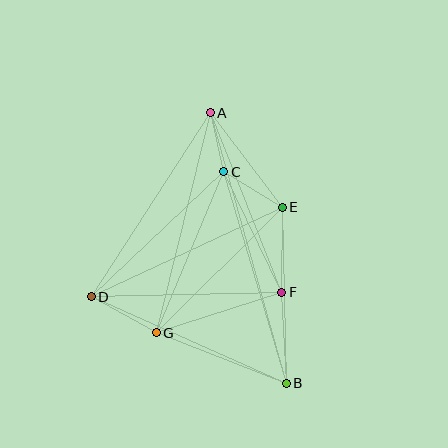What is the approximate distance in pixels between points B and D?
The distance between B and D is approximately 213 pixels.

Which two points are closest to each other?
Points A and C are closest to each other.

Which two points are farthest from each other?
Points A and B are farthest from each other.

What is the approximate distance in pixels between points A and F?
The distance between A and F is approximately 193 pixels.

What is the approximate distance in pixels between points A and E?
The distance between A and E is approximately 119 pixels.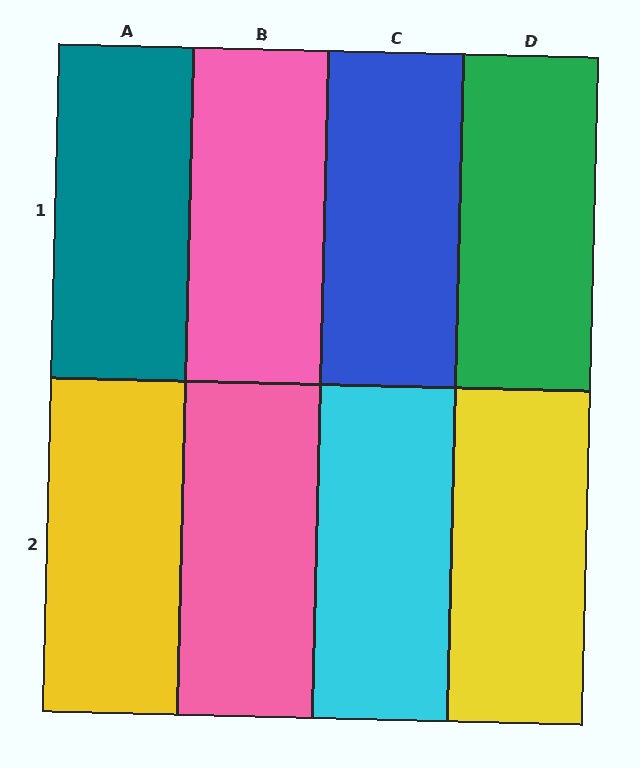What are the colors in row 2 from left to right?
Yellow, pink, cyan, yellow.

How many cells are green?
1 cell is green.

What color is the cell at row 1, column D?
Green.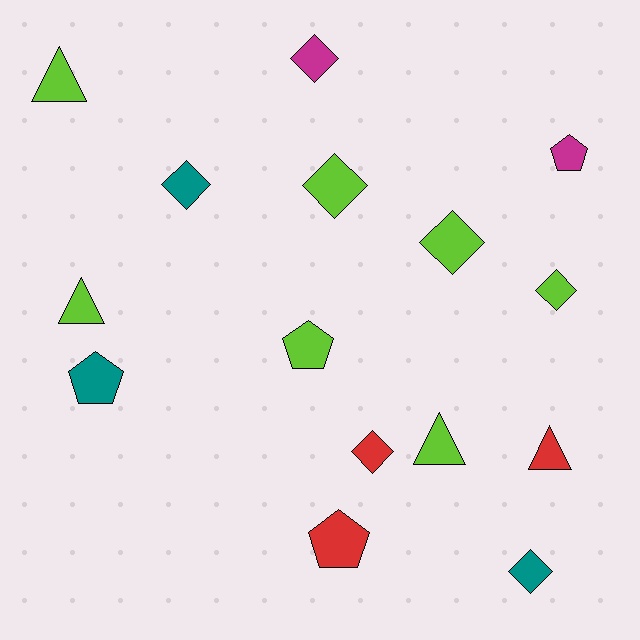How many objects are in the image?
There are 15 objects.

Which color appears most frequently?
Lime, with 7 objects.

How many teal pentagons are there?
There is 1 teal pentagon.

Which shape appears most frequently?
Diamond, with 7 objects.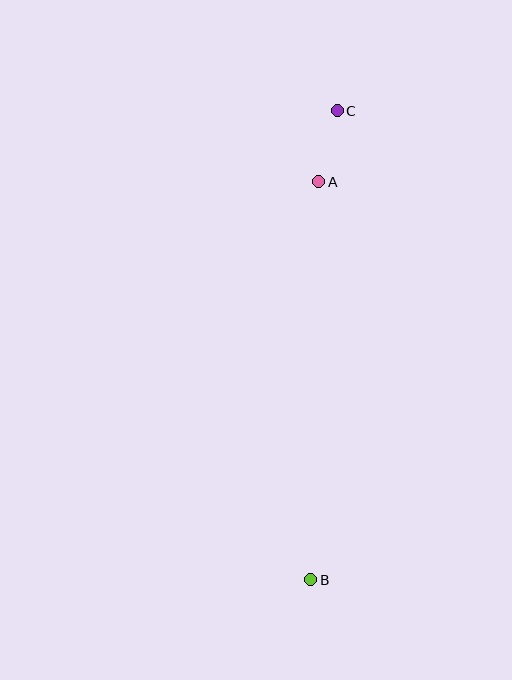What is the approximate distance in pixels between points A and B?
The distance between A and B is approximately 398 pixels.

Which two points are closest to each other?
Points A and C are closest to each other.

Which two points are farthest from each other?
Points B and C are farthest from each other.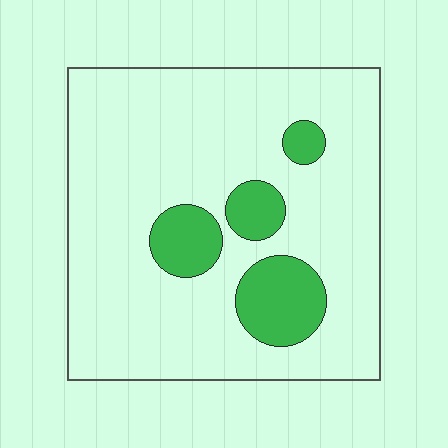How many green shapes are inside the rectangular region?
4.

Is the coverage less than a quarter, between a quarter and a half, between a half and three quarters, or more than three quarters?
Less than a quarter.